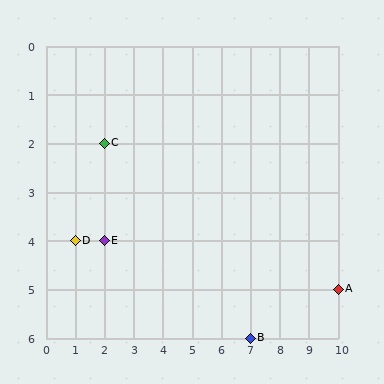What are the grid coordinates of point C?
Point C is at grid coordinates (2, 2).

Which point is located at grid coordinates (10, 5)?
Point A is at (10, 5).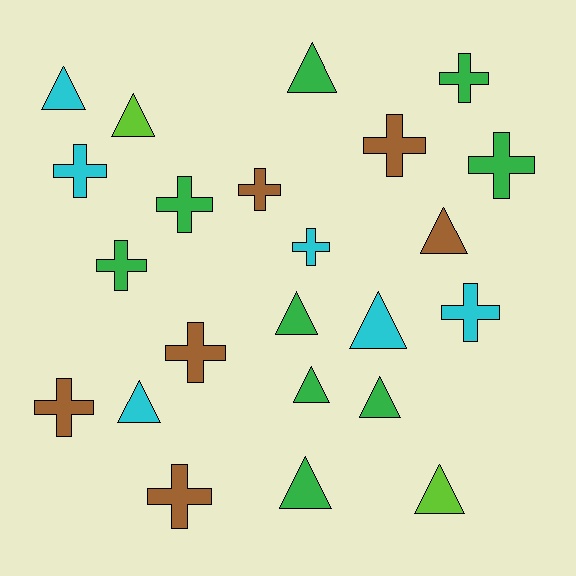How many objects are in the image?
There are 23 objects.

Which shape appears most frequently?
Cross, with 12 objects.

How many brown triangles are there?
There is 1 brown triangle.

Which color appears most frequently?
Green, with 9 objects.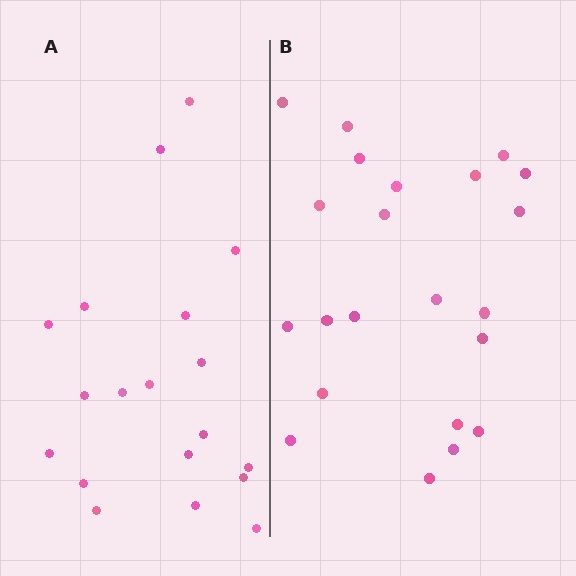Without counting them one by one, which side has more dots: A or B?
Region B (the right region) has more dots.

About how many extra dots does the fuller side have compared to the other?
Region B has just a few more — roughly 2 or 3 more dots than region A.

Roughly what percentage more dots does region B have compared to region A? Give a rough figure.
About 15% more.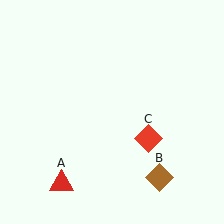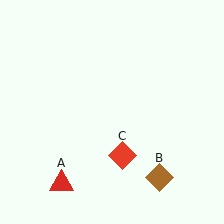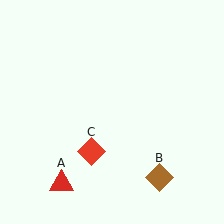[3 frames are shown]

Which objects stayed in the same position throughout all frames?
Red triangle (object A) and brown diamond (object B) remained stationary.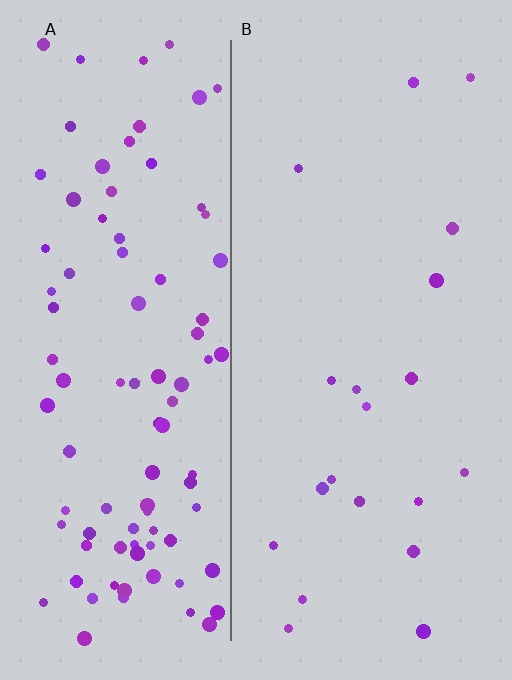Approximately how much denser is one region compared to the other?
Approximately 4.9× — region A over region B.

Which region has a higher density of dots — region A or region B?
A (the left).